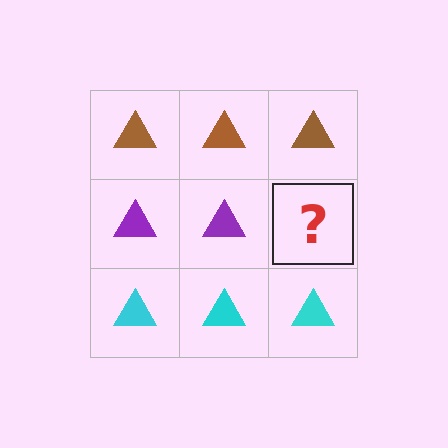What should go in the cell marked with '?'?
The missing cell should contain a purple triangle.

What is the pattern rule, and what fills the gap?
The rule is that each row has a consistent color. The gap should be filled with a purple triangle.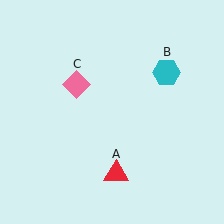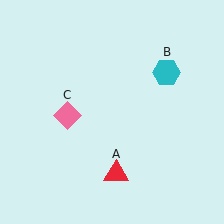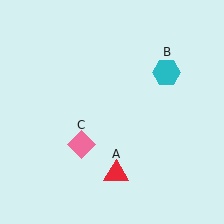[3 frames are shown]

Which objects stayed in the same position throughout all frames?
Red triangle (object A) and cyan hexagon (object B) remained stationary.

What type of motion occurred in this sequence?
The pink diamond (object C) rotated counterclockwise around the center of the scene.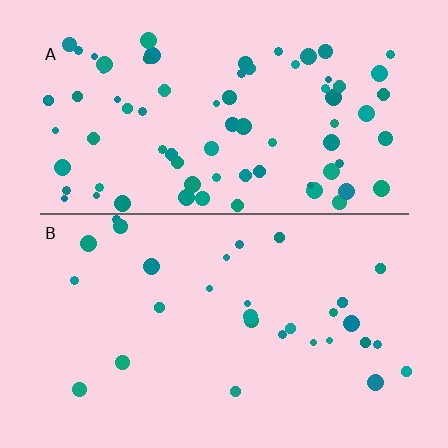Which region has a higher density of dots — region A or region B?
A (the top).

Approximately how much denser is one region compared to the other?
Approximately 2.6× — region A over region B.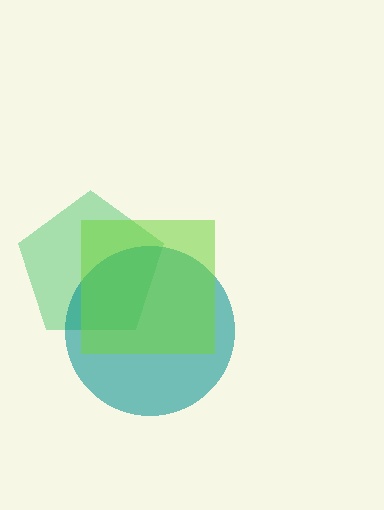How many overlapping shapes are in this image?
There are 3 overlapping shapes in the image.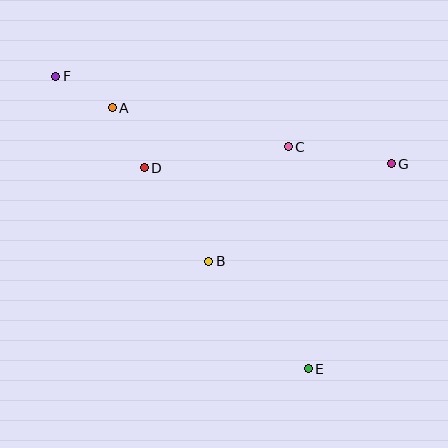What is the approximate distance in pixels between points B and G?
The distance between B and G is approximately 207 pixels.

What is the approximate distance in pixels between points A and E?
The distance between A and E is approximately 326 pixels.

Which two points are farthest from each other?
Points E and F are farthest from each other.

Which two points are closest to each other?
Points A and F are closest to each other.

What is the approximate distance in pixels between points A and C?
The distance between A and C is approximately 180 pixels.